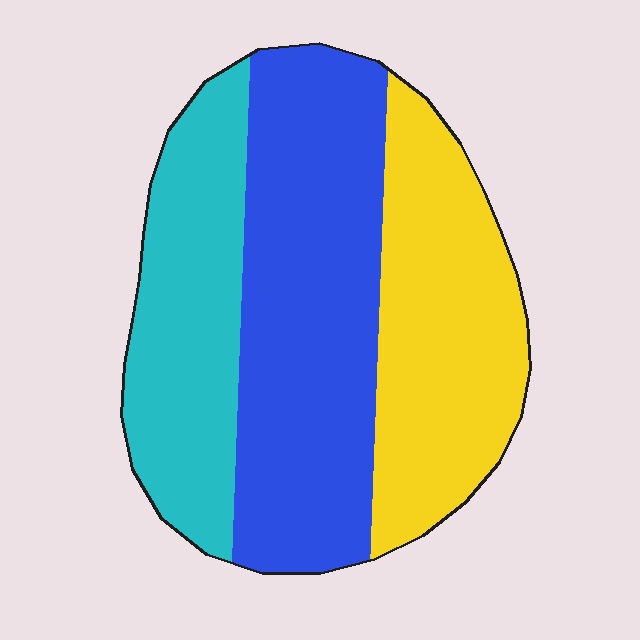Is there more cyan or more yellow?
Yellow.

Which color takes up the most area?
Blue, at roughly 40%.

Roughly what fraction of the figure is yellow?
Yellow covers around 30% of the figure.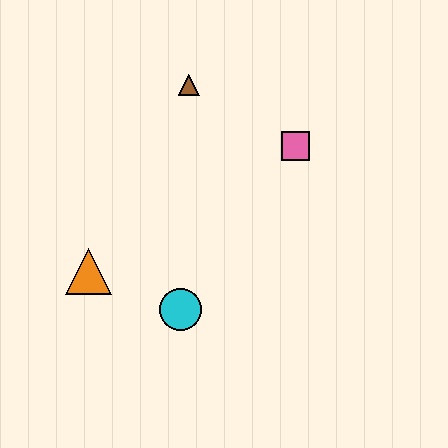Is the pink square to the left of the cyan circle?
No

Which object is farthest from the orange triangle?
The pink square is farthest from the orange triangle.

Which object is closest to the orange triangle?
The cyan circle is closest to the orange triangle.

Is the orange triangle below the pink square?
Yes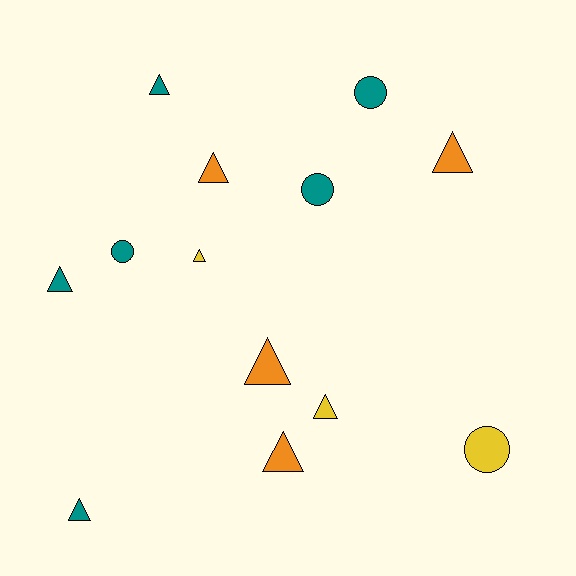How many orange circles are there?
There are no orange circles.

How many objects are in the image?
There are 13 objects.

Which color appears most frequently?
Teal, with 6 objects.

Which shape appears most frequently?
Triangle, with 9 objects.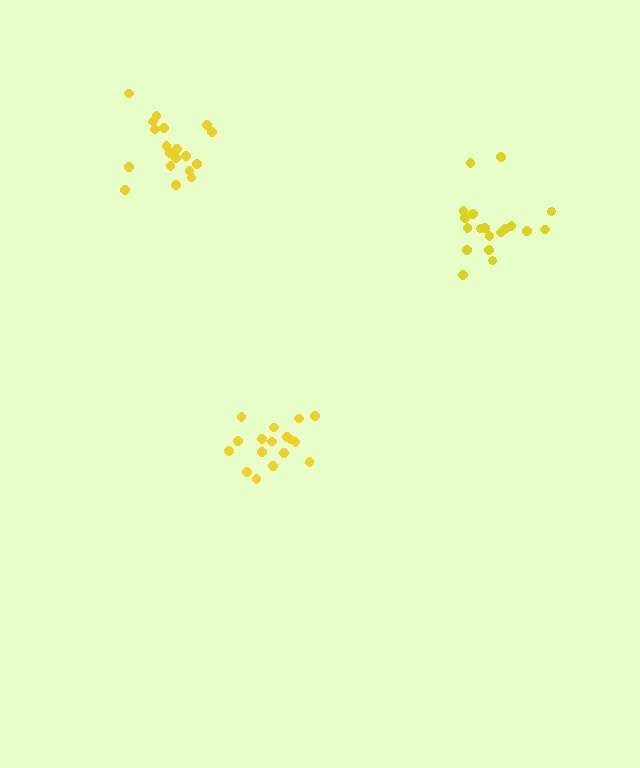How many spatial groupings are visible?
There are 3 spatial groupings.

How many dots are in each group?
Group 1: 17 dots, Group 2: 19 dots, Group 3: 19 dots (55 total).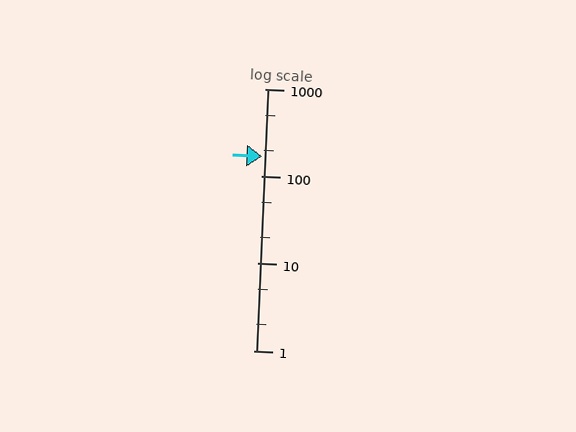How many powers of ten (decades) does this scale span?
The scale spans 3 decades, from 1 to 1000.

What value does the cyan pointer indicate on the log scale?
The pointer indicates approximately 170.